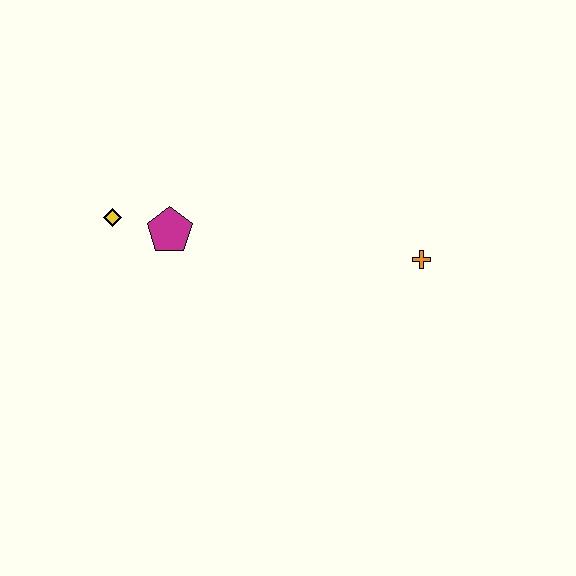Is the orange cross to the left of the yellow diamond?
No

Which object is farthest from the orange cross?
The yellow diamond is farthest from the orange cross.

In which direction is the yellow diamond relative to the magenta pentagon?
The yellow diamond is to the left of the magenta pentagon.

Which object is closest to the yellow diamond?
The magenta pentagon is closest to the yellow diamond.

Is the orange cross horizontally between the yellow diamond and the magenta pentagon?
No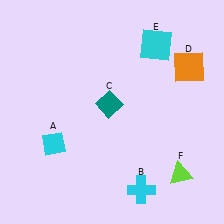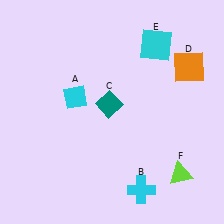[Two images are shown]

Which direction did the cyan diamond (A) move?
The cyan diamond (A) moved up.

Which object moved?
The cyan diamond (A) moved up.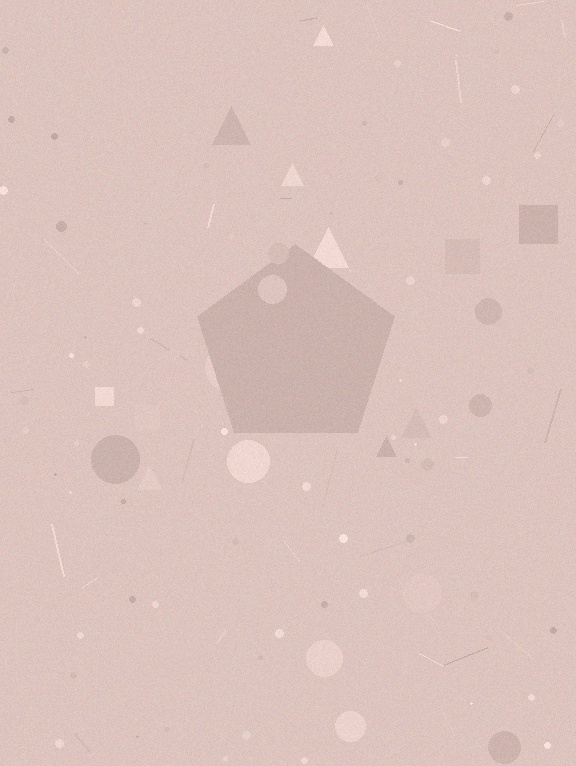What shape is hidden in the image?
A pentagon is hidden in the image.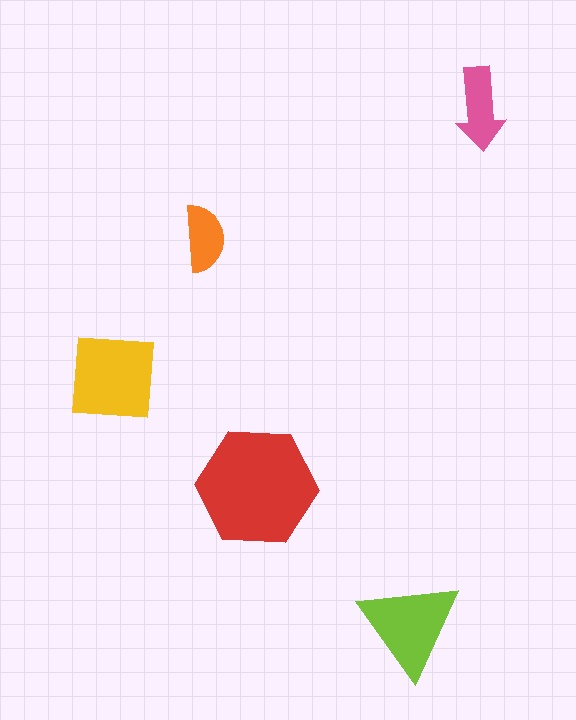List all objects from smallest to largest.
The orange semicircle, the pink arrow, the lime triangle, the yellow square, the red hexagon.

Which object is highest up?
The pink arrow is topmost.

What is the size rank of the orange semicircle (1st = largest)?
5th.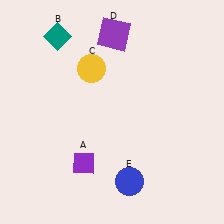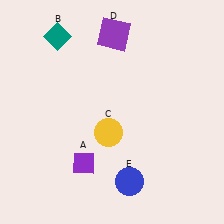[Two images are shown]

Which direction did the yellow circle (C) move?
The yellow circle (C) moved down.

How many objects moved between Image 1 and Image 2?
1 object moved between the two images.